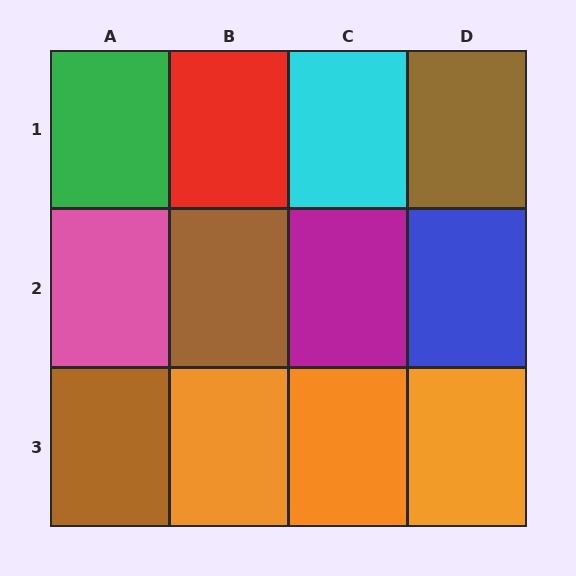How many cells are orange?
3 cells are orange.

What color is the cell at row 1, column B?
Red.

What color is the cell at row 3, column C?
Orange.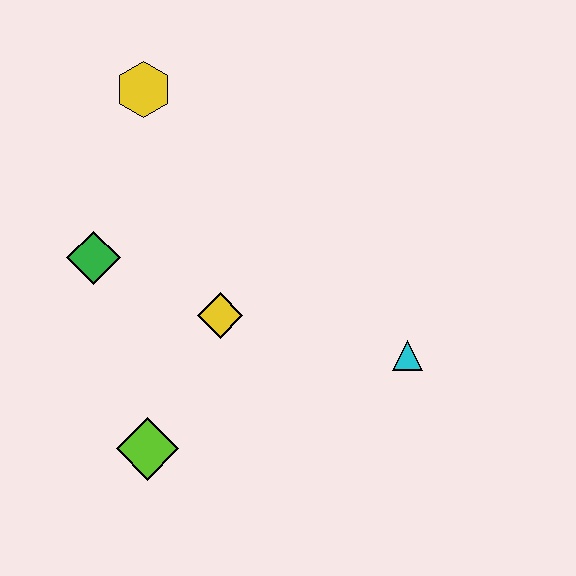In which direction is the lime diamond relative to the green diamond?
The lime diamond is below the green diamond.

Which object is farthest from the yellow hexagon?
The cyan triangle is farthest from the yellow hexagon.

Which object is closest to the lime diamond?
The yellow diamond is closest to the lime diamond.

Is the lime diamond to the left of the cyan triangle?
Yes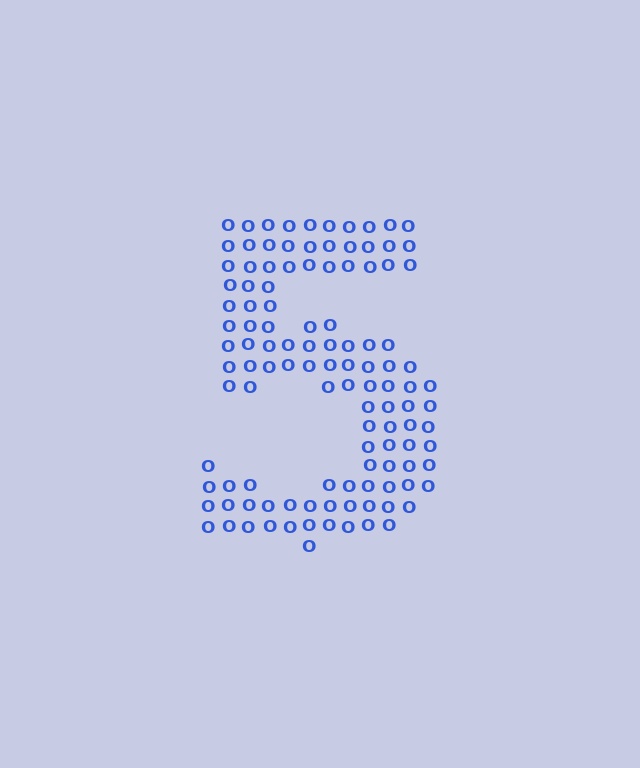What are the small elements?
The small elements are letter O's.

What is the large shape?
The large shape is the digit 5.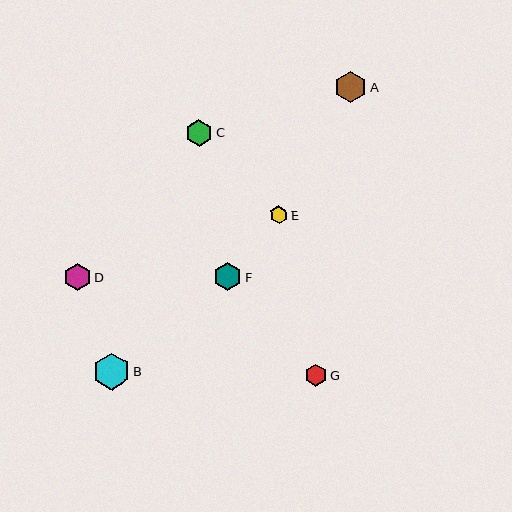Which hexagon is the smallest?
Hexagon E is the smallest with a size of approximately 18 pixels.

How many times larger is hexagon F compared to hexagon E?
Hexagon F is approximately 1.6 times the size of hexagon E.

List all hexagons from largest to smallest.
From largest to smallest: B, A, F, D, C, G, E.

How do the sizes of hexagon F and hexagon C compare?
Hexagon F and hexagon C are approximately the same size.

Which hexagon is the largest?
Hexagon B is the largest with a size of approximately 37 pixels.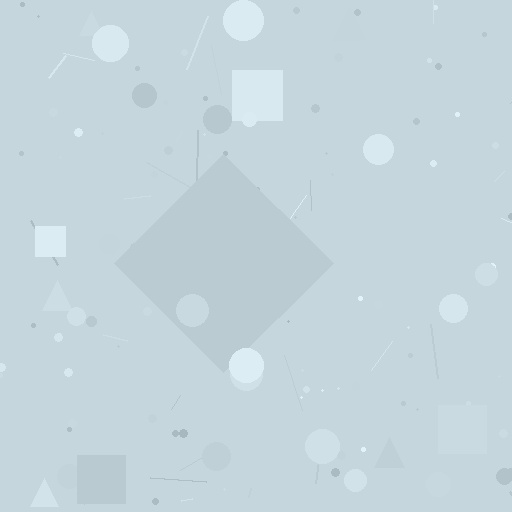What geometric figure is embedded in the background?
A diamond is embedded in the background.